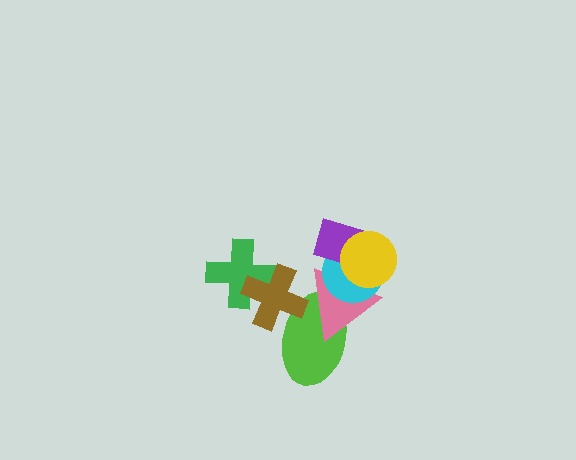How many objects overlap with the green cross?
1 object overlaps with the green cross.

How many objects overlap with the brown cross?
3 objects overlap with the brown cross.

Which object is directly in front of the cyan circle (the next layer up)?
The purple rectangle is directly in front of the cyan circle.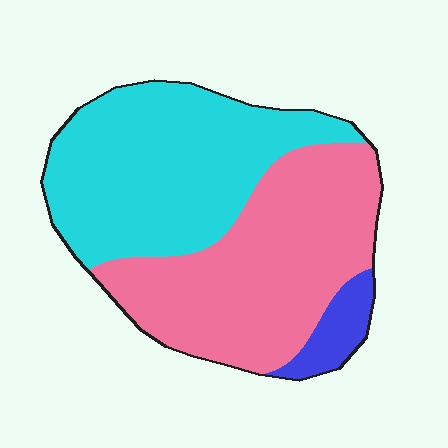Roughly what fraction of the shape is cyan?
Cyan covers about 45% of the shape.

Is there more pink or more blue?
Pink.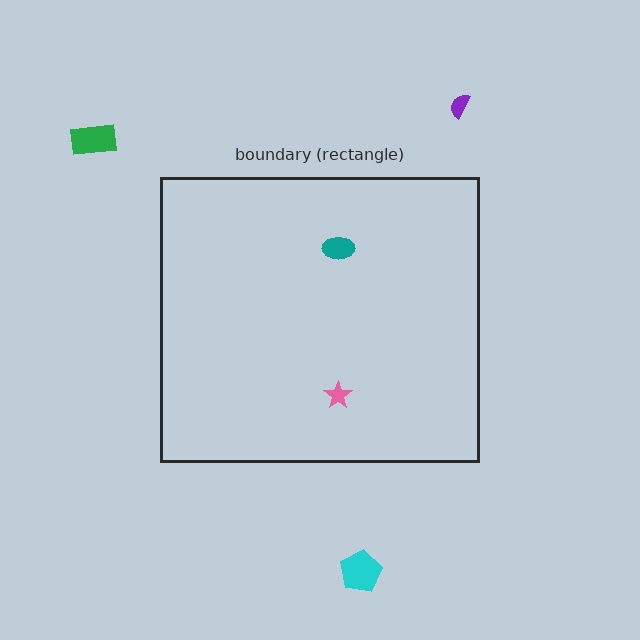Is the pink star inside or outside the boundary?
Inside.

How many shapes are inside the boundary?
2 inside, 3 outside.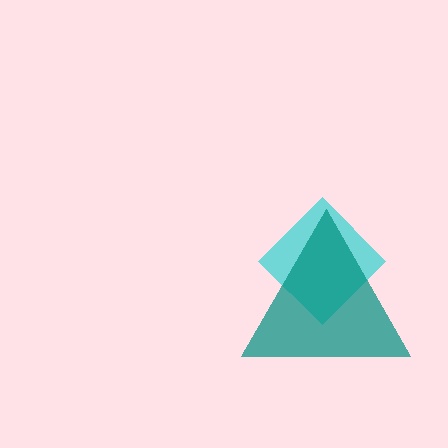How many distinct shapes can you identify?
There are 2 distinct shapes: a cyan diamond, a teal triangle.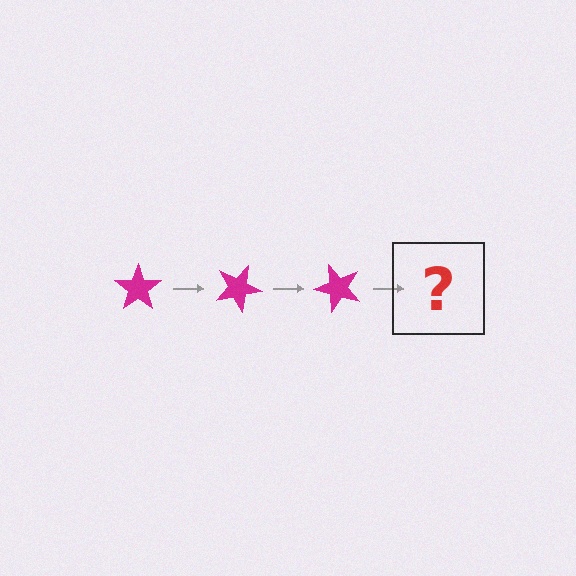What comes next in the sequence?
The next element should be a magenta star rotated 75 degrees.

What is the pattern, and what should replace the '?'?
The pattern is that the star rotates 25 degrees each step. The '?' should be a magenta star rotated 75 degrees.